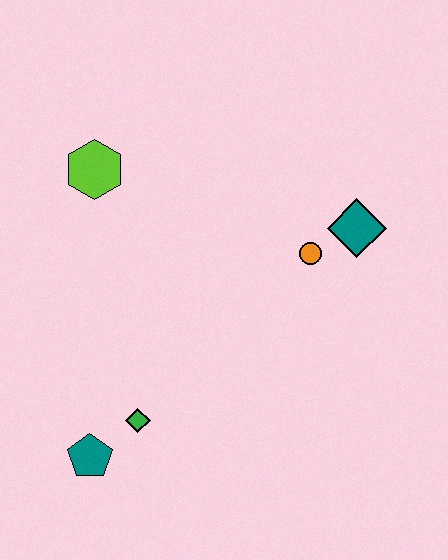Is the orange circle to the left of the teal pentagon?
No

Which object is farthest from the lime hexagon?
The teal pentagon is farthest from the lime hexagon.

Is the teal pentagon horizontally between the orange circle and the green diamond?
No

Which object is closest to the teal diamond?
The orange circle is closest to the teal diamond.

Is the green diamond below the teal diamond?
Yes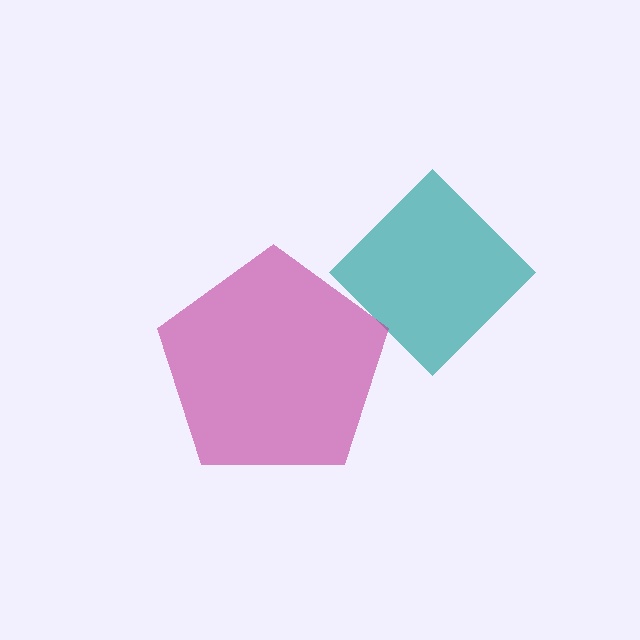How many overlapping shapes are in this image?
There are 2 overlapping shapes in the image.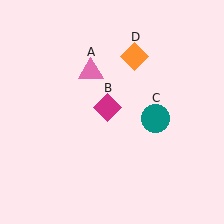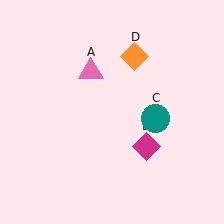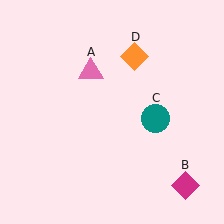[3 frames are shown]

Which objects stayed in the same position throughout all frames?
Pink triangle (object A) and teal circle (object C) and orange diamond (object D) remained stationary.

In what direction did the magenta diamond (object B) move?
The magenta diamond (object B) moved down and to the right.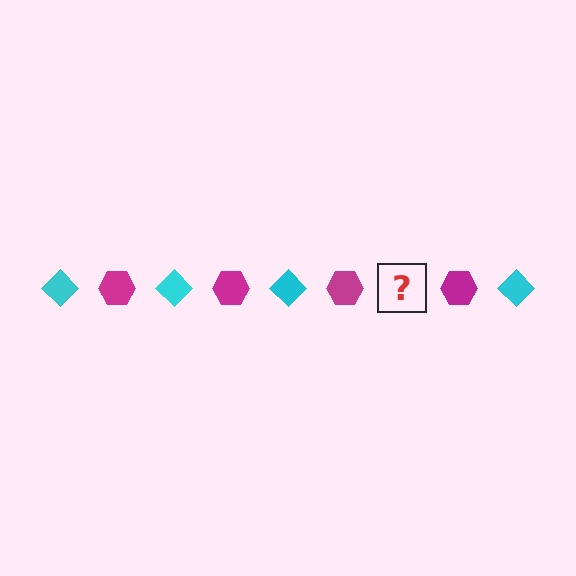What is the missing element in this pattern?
The missing element is a cyan diamond.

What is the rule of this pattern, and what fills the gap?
The rule is that the pattern alternates between cyan diamond and magenta hexagon. The gap should be filled with a cyan diamond.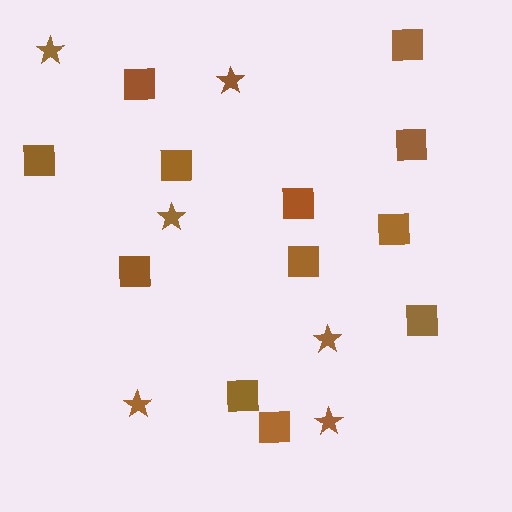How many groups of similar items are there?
There are 2 groups: one group of squares (12) and one group of stars (6).